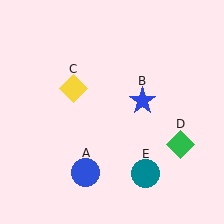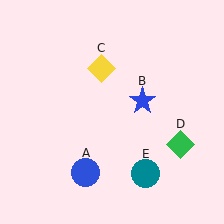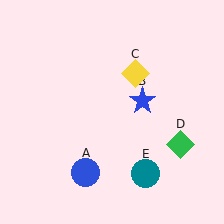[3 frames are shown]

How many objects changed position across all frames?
1 object changed position: yellow diamond (object C).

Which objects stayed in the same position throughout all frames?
Blue circle (object A) and blue star (object B) and green diamond (object D) and teal circle (object E) remained stationary.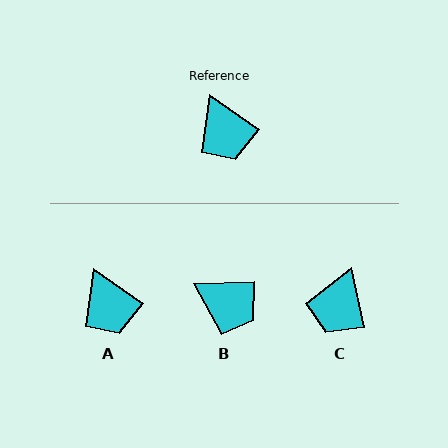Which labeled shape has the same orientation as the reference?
A.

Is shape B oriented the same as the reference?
No, it is off by about 37 degrees.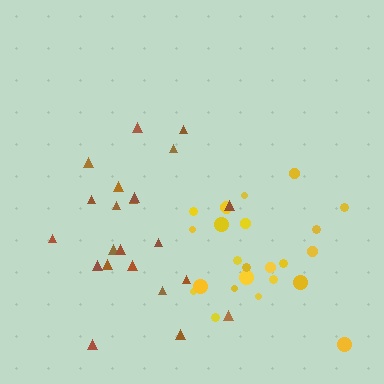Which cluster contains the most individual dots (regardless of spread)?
Yellow (23).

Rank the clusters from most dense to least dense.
yellow, brown.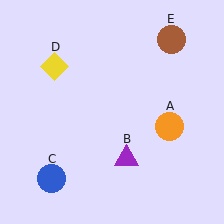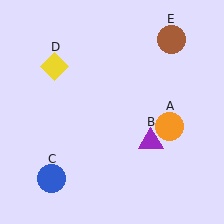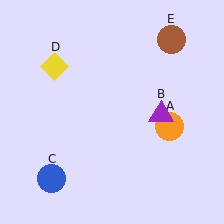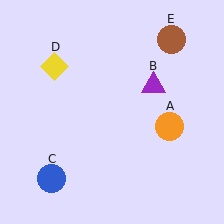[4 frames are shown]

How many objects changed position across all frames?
1 object changed position: purple triangle (object B).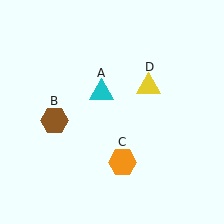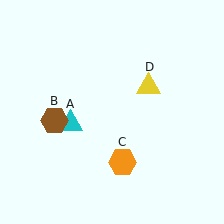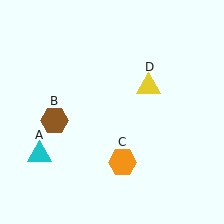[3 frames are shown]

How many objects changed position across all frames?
1 object changed position: cyan triangle (object A).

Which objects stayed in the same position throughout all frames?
Brown hexagon (object B) and orange hexagon (object C) and yellow triangle (object D) remained stationary.